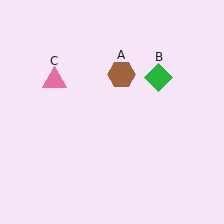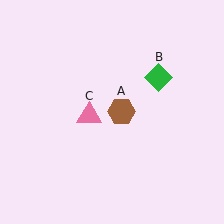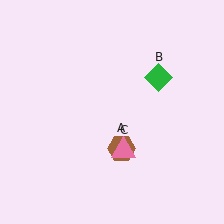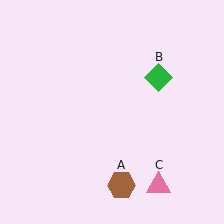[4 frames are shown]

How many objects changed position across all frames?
2 objects changed position: brown hexagon (object A), pink triangle (object C).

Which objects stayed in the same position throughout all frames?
Green diamond (object B) remained stationary.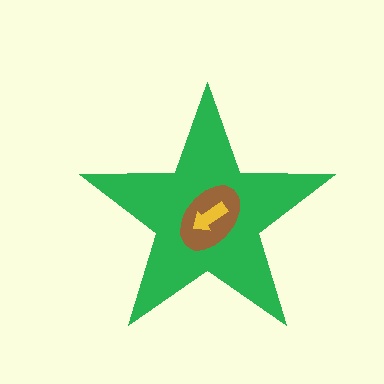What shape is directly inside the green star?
The brown ellipse.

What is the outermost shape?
The green star.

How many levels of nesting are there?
3.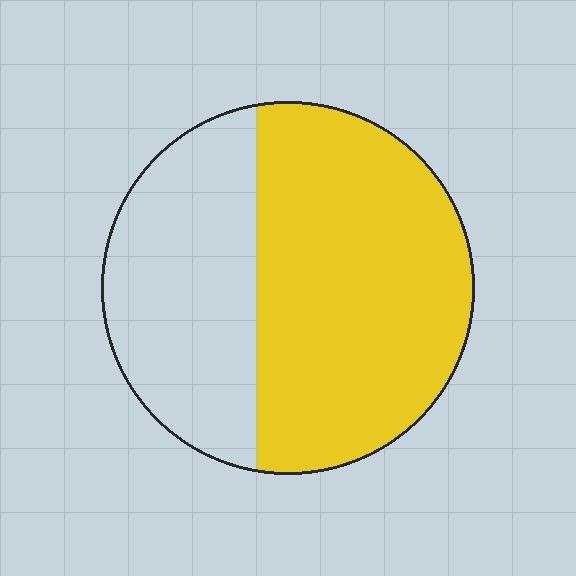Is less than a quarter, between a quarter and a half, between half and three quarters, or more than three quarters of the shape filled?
Between half and three quarters.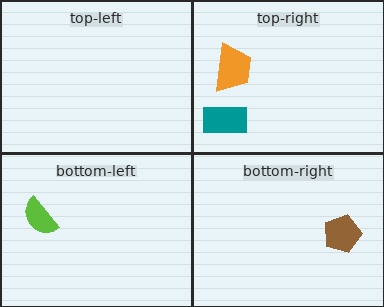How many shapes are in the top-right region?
2.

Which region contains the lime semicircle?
The bottom-left region.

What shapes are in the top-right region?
The orange trapezoid, the teal rectangle.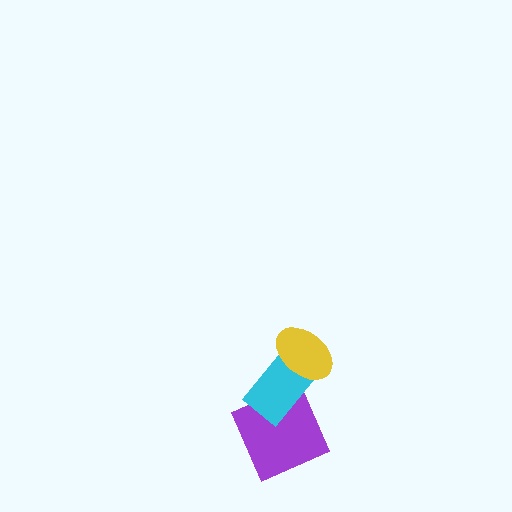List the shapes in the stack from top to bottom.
From top to bottom: the yellow ellipse, the cyan rectangle, the purple square.